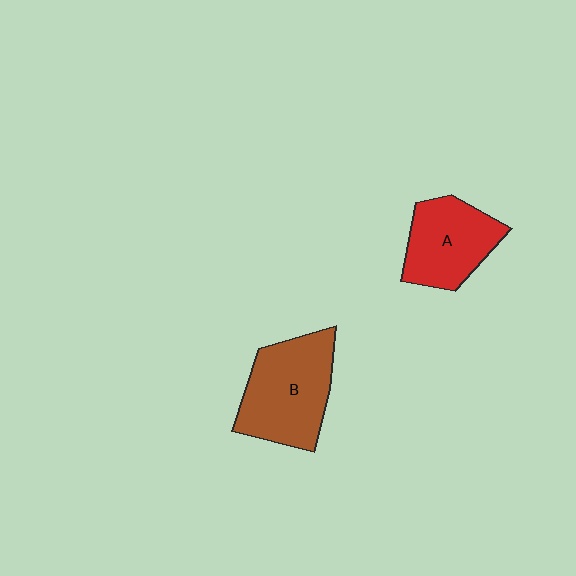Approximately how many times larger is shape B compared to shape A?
Approximately 1.2 times.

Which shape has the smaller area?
Shape A (red).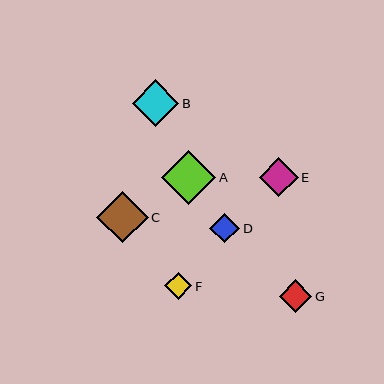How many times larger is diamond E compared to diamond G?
Diamond E is approximately 1.2 times the size of diamond G.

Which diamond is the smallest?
Diamond F is the smallest with a size of approximately 27 pixels.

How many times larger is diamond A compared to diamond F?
Diamond A is approximately 2.0 times the size of diamond F.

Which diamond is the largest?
Diamond A is the largest with a size of approximately 54 pixels.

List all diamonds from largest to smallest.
From largest to smallest: A, C, B, E, G, D, F.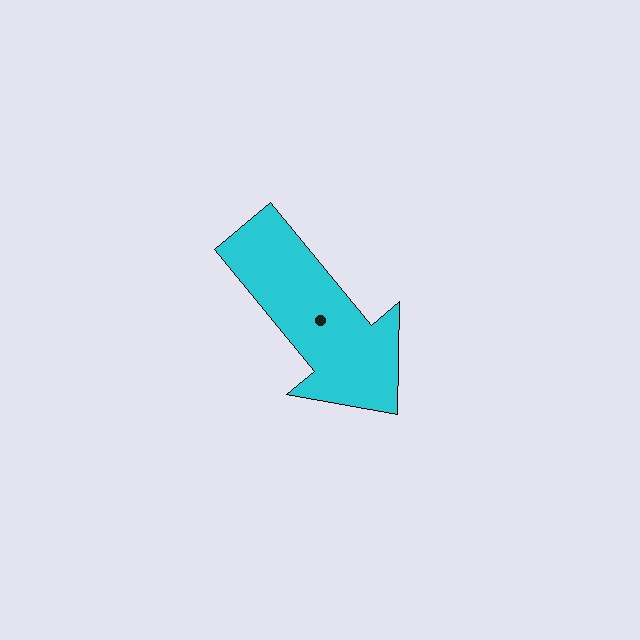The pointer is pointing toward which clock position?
Roughly 5 o'clock.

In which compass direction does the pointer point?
Southeast.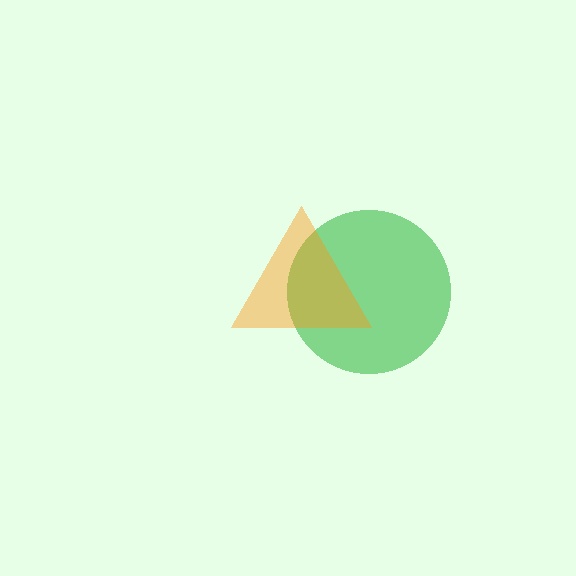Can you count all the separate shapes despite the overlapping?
Yes, there are 2 separate shapes.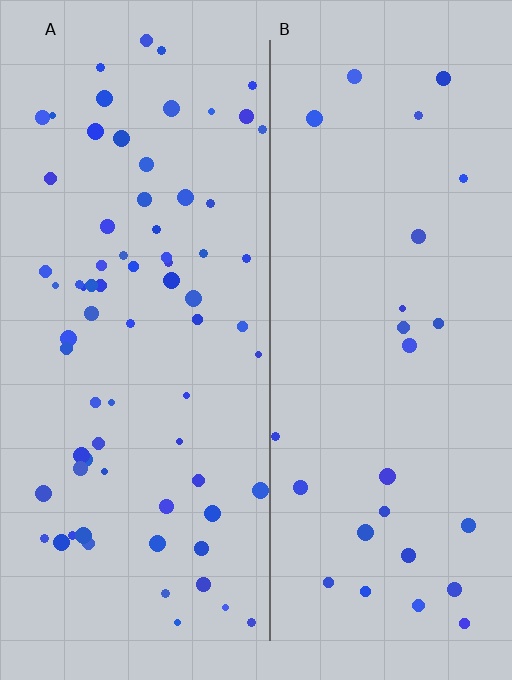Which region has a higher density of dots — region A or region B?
A (the left).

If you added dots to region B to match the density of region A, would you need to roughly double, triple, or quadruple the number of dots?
Approximately triple.